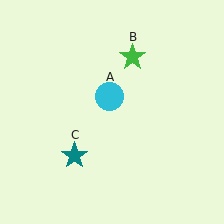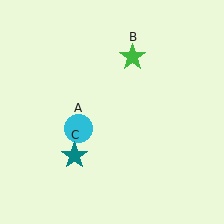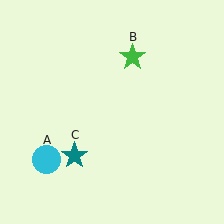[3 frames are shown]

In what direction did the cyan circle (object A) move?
The cyan circle (object A) moved down and to the left.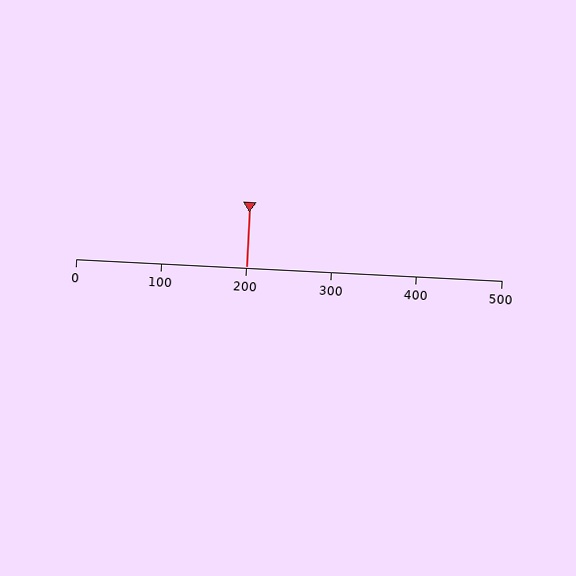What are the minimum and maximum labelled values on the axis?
The axis runs from 0 to 500.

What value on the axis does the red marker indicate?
The marker indicates approximately 200.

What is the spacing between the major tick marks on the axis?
The major ticks are spaced 100 apart.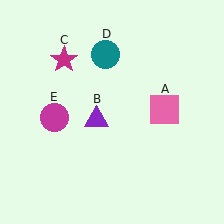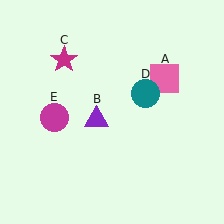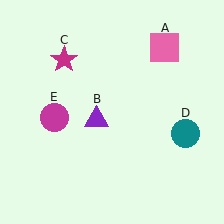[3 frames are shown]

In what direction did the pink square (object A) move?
The pink square (object A) moved up.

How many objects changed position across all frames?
2 objects changed position: pink square (object A), teal circle (object D).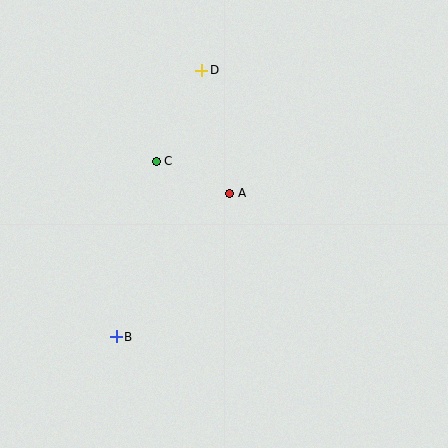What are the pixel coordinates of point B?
Point B is at (116, 337).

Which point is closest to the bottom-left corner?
Point B is closest to the bottom-left corner.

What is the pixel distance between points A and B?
The distance between A and B is 183 pixels.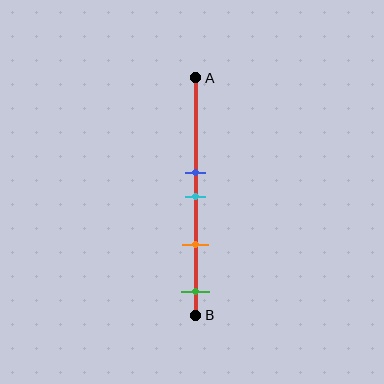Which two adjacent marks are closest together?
The blue and cyan marks are the closest adjacent pair.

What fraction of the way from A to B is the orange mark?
The orange mark is approximately 70% (0.7) of the way from A to B.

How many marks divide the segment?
There are 4 marks dividing the segment.